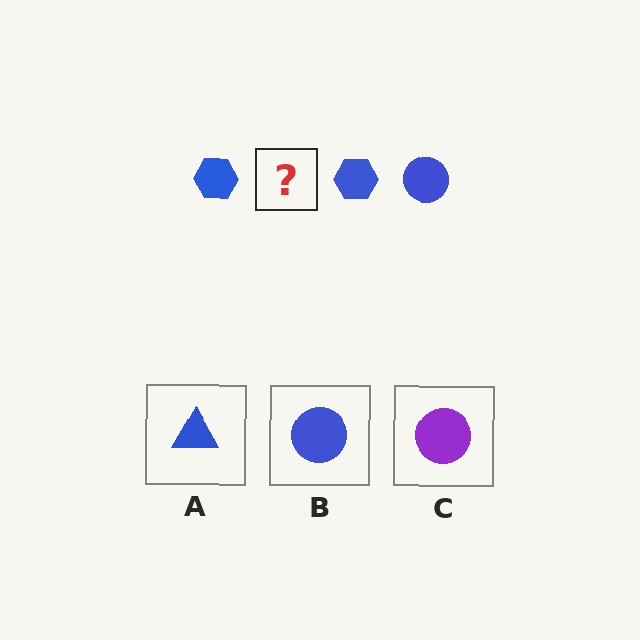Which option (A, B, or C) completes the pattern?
B.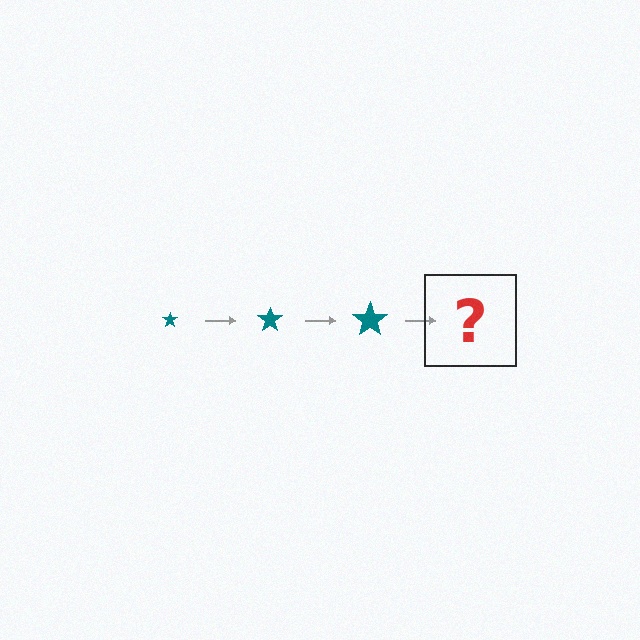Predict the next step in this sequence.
The next step is a teal star, larger than the previous one.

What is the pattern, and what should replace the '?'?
The pattern is that the star gets progressively larger each step. The '?' should be a teal star, larger than the previous one.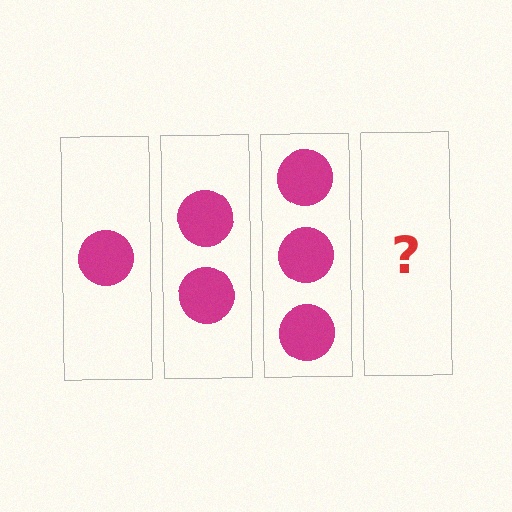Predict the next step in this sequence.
The next step is 4 circles.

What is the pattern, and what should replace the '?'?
The pattern is that each step adds one more circle. The '?' should be 4 circles.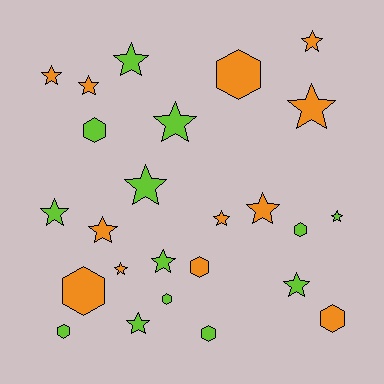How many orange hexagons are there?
There are 4 orange hexagons.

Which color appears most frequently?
Lime, with 13 objects.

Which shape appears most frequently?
Star, with 16 objects.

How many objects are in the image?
There are 25 objects.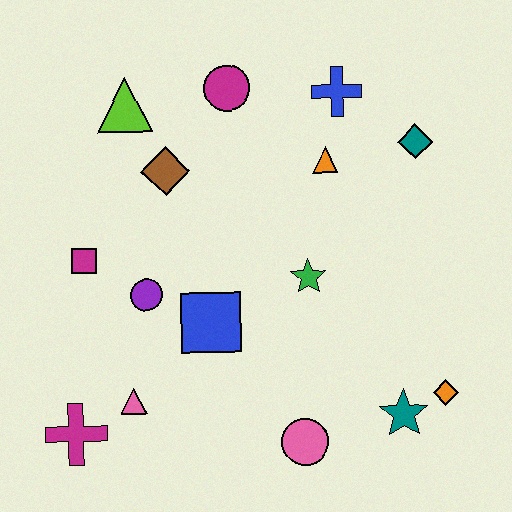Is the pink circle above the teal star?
No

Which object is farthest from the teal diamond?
The magenta cross is farthest from the teal diamond.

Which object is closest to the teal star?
The orange diamond is closest to the teal star.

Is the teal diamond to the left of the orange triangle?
No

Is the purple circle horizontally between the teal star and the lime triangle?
Yes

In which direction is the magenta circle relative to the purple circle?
The magenta circle is above the purple circle.